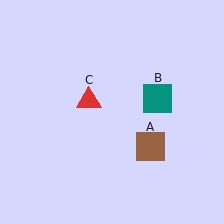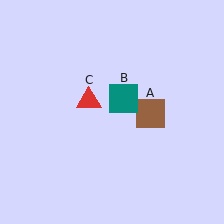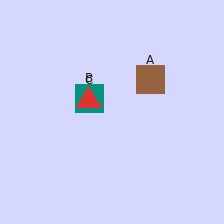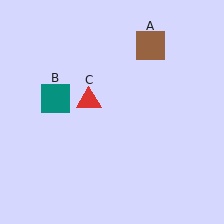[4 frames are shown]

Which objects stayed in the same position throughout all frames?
Red triangle (object C) remained stationary.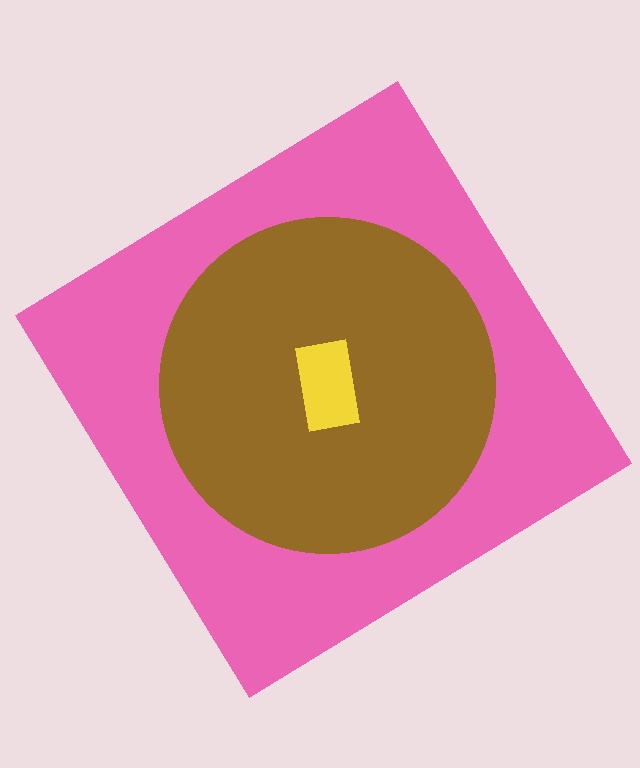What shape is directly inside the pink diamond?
The brown circle.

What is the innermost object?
The yellow rectangle.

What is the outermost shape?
The pink diamond.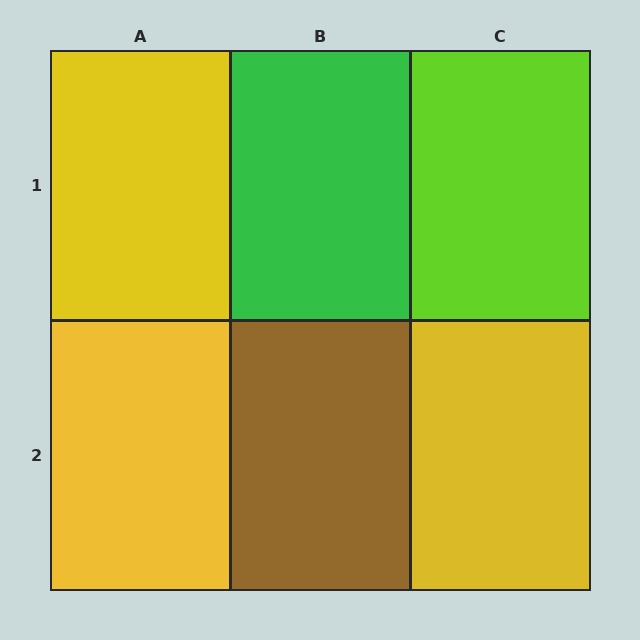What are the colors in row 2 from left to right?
Yellow, brown, yellow.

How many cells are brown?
1 cell is brown.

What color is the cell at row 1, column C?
Lime.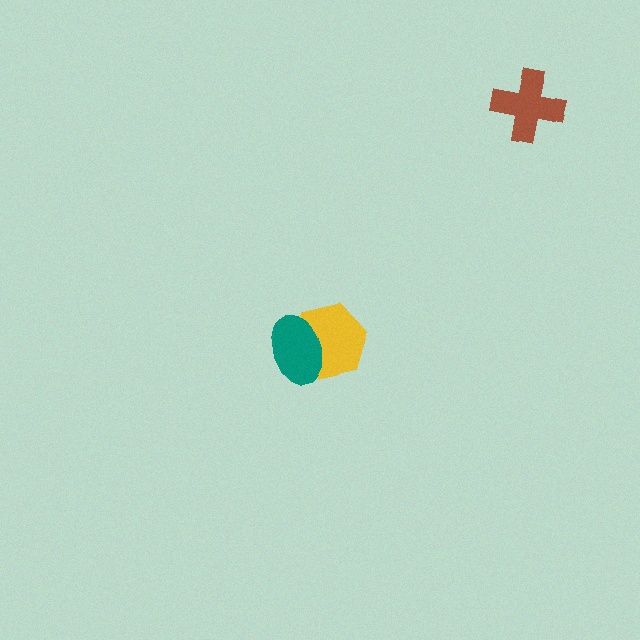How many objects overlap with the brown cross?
0 objects overlap with the brown cross.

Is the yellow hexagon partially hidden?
Yes, it is partially covered by another shape.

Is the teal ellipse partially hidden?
No, no other shape covers it.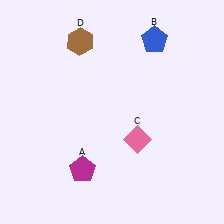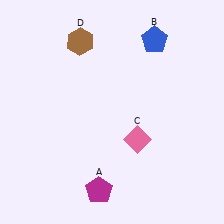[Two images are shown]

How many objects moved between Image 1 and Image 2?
1 object moved between the two images.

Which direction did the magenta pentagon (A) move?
The magenta pentagon (A) moved down.